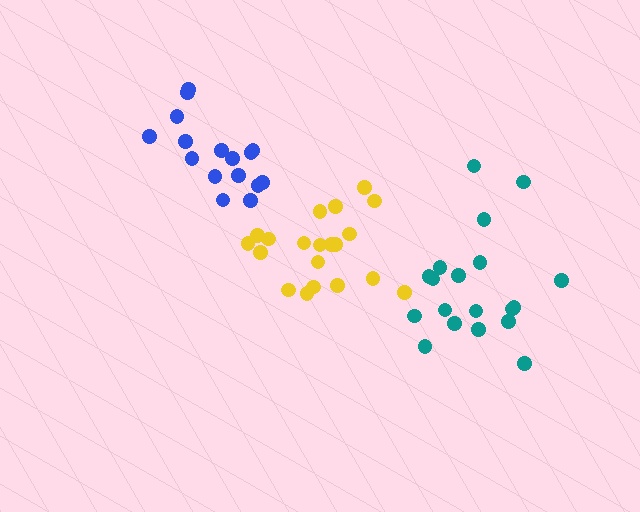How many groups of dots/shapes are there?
There are 3 groups.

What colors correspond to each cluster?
The clusters are colored: blue, teal, yellow.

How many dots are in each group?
Group 1: 16 dots, Group 2: 19 dots, Group 3: 20 dots (55 total).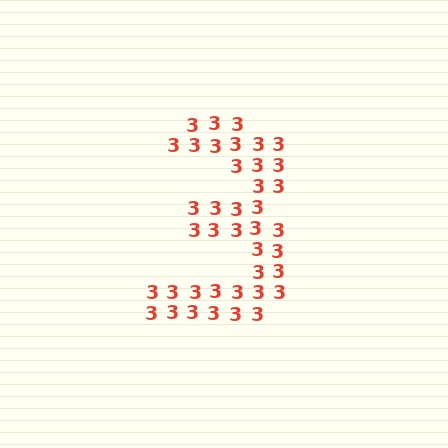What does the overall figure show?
The overall figure shows the digit 3.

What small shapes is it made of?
It is made of small digit 3's.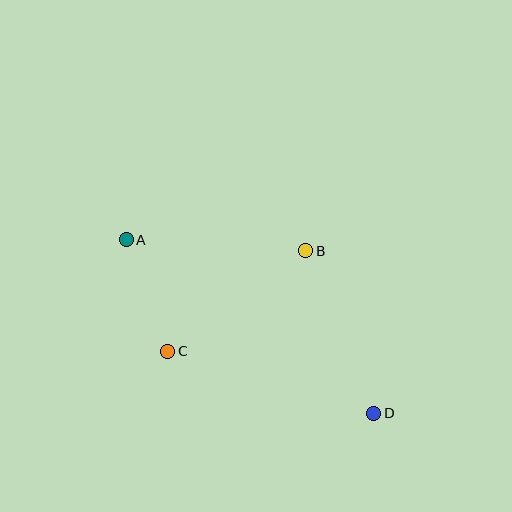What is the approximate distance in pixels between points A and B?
The distance between A and B is approximately 180 pixels.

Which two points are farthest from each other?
Points A and D are farthest from each other.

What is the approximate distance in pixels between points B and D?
The distance between B and D is approximately 176 pixels.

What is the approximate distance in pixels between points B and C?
The distance between B and C is approximately 171 pixels.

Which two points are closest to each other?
Points A and C are closest to each other.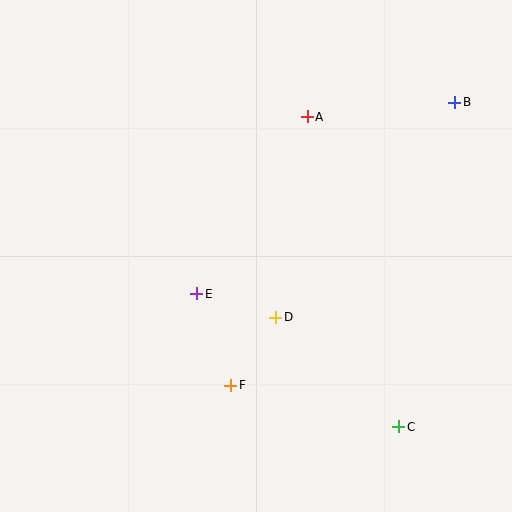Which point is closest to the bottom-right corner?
Point C is closest to the bottom-right corner.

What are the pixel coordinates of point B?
Point B is at (455, 102).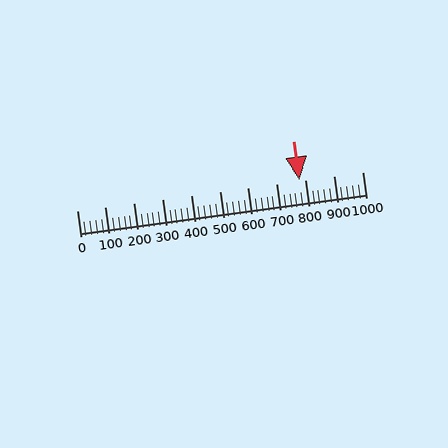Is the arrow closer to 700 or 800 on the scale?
The arrow is closer to 800.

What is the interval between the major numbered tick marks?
The major tick marks are spaced 100 units apart.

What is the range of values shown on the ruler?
The ruler shows values from 0 to 1000.